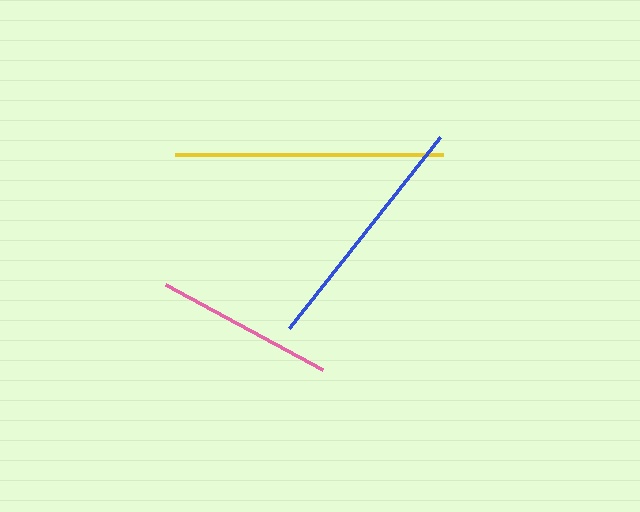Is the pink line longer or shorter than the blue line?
The blue line is longer than the pink line.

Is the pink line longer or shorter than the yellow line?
The yellow line is longer than the pink line.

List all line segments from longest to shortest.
From longest to shortest: yellow, blue, pink.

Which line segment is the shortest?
The pink line is the shortest at approximately 178 pixels.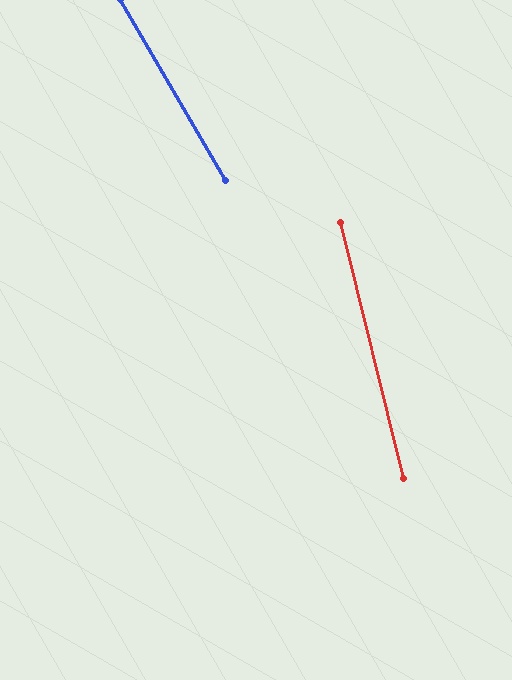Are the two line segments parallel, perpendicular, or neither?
Neither parallel nor perpendicular — they differ by about 16°.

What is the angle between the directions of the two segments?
Approximately 16 degrees.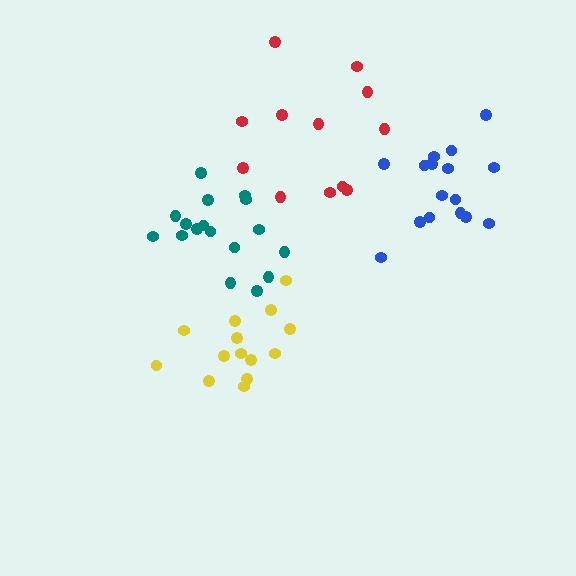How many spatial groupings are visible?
There are 4 spatial groupings.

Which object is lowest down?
The yellow cluster is bottommost.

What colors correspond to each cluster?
The clusters are colored: yellow, blue, red, teal.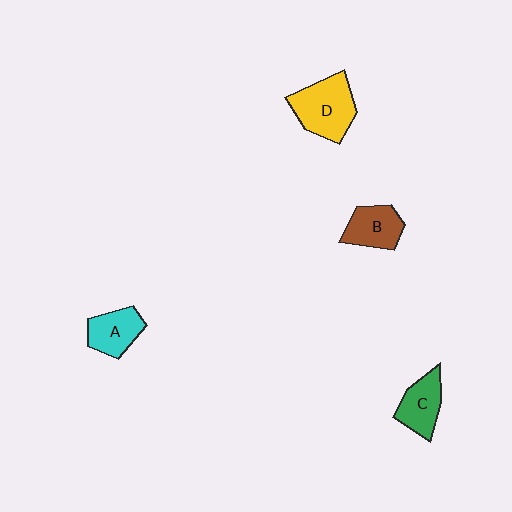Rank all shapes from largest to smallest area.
From largest to smallest: D (yellow), C (green), B (brown), A (cyan).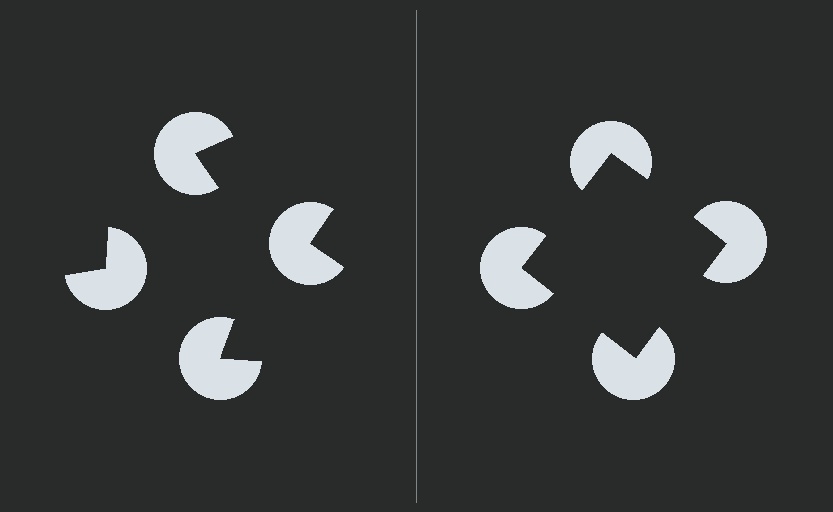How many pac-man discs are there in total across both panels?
8 — 4 on each side.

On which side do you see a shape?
An illusory square appears on the right side. On the left side the wedge cuts are rotated, so no coherent shape forms.